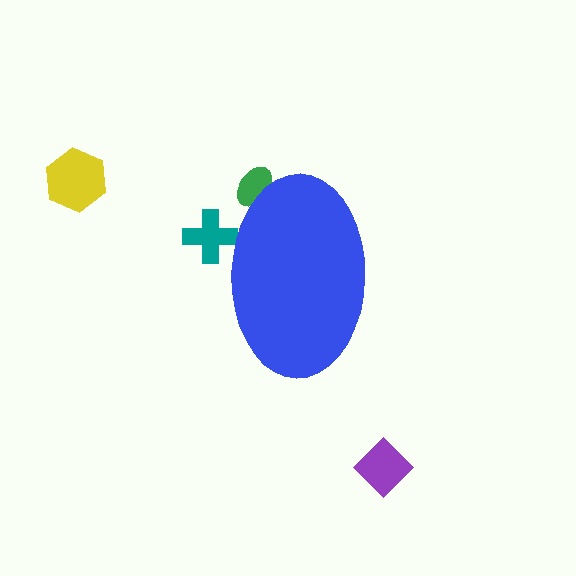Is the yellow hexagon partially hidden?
No, the yellow hexagon is fully visible.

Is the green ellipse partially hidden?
Yes, the green ellipse is partially hidden behind the blue ellipse.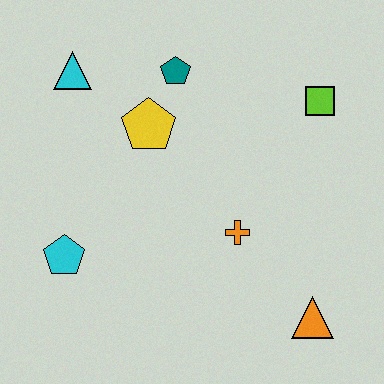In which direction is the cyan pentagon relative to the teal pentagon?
The cyan pentagon is below the teal pentagon.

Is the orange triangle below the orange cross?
Yes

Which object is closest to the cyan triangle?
The yellow pentagon is closest to the cyan triangle.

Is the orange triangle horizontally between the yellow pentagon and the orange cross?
No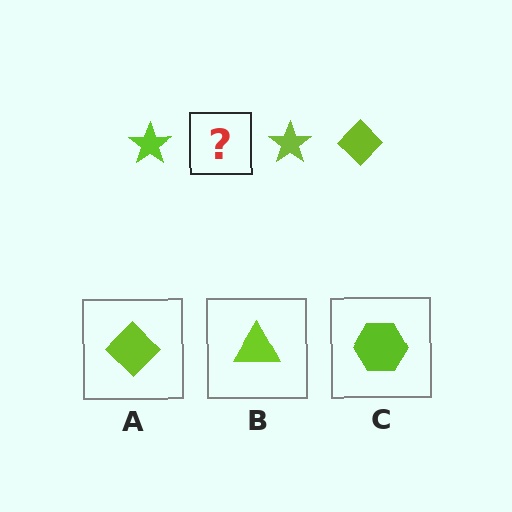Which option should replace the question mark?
Option A.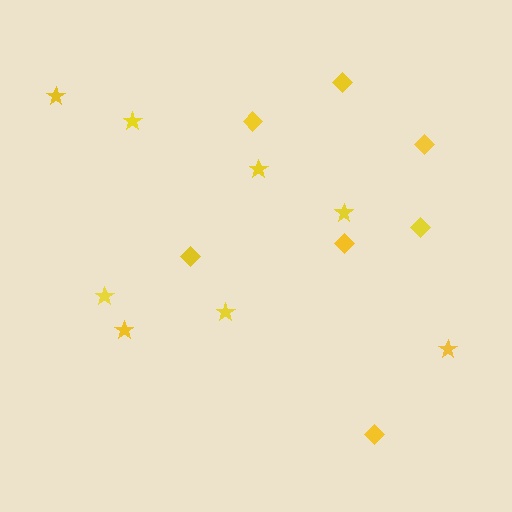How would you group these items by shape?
There are 2 groups: one group of stars (8) and one group of diamonds (7).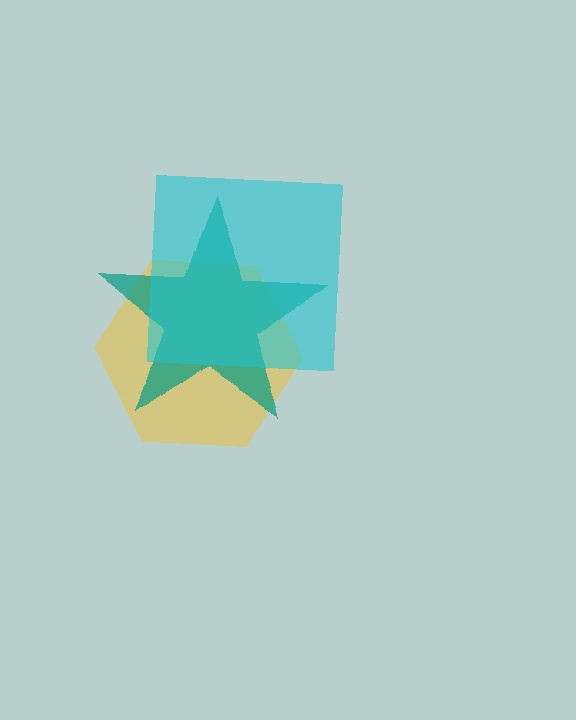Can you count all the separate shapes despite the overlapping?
Yes, there are 3 separate shapes.